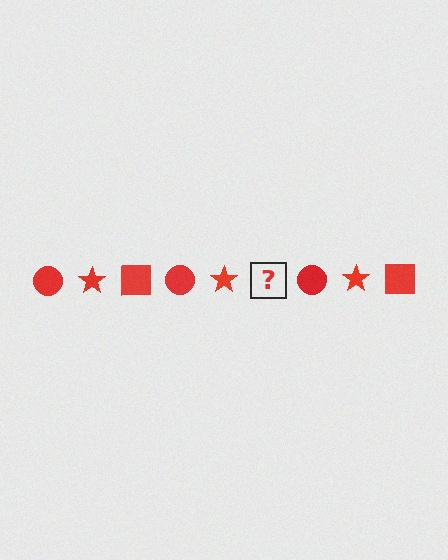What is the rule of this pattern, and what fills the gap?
The rule is that the pattern cycles through circle, star, square shapes in red. The gap should be filled with a red square.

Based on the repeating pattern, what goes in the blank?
The blank should be a red square.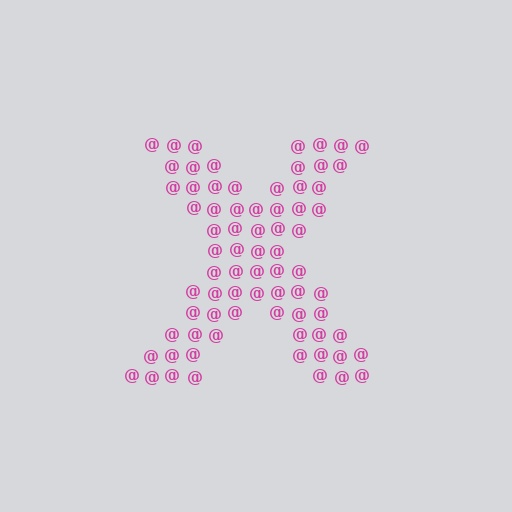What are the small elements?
The small elements are at signs.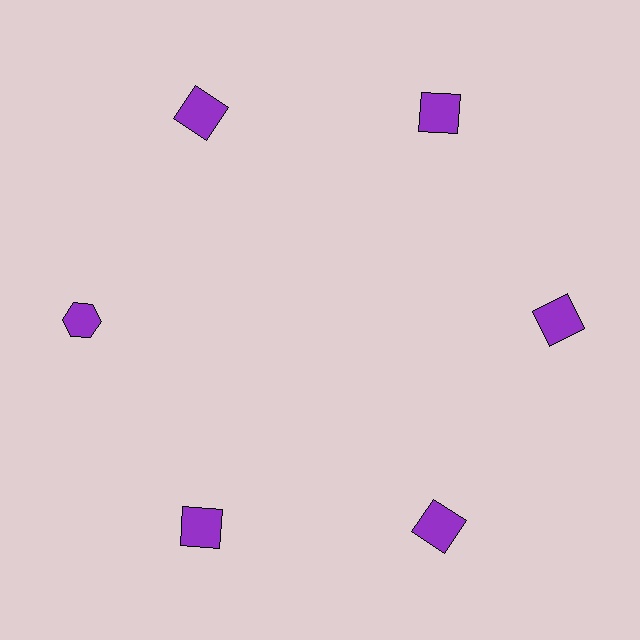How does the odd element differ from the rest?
It has a different shape: hexagon instead of square.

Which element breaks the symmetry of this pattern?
The purple hexagon at roughly the 9 o'clock position breaks the symmetry. All other shapes are purple squares.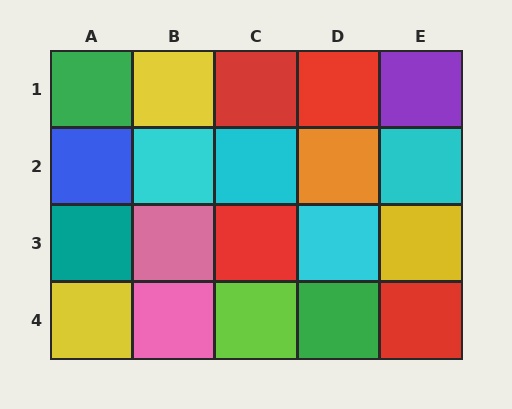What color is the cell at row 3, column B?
Pink.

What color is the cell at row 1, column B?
Yellow.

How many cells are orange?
1 cell is orange.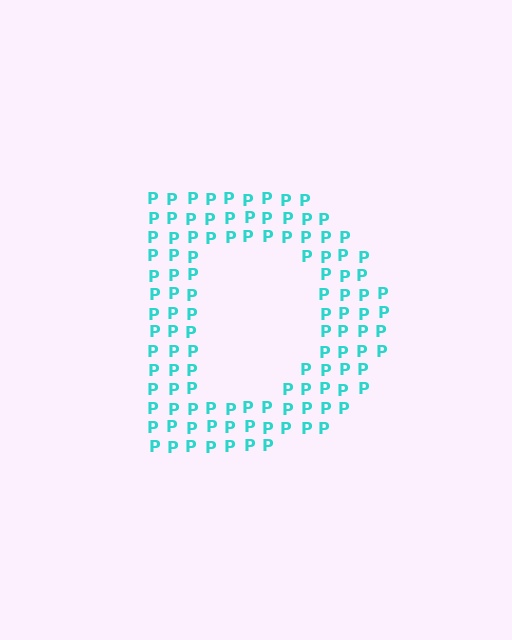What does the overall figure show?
The overall figure shows the letter D.